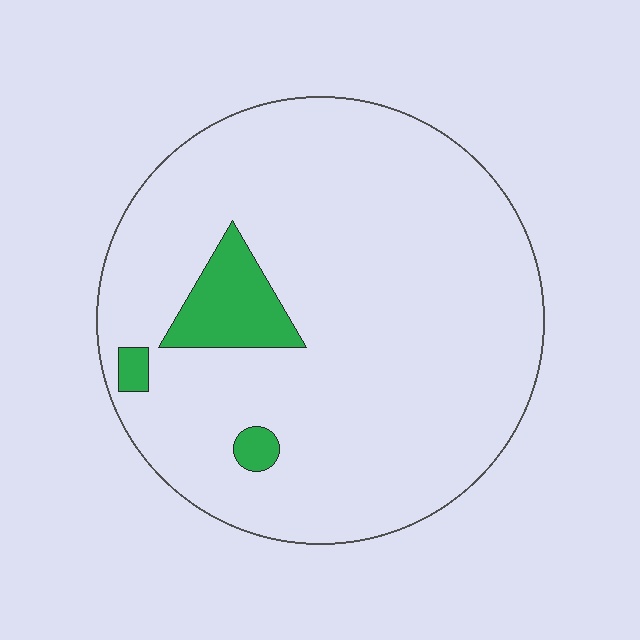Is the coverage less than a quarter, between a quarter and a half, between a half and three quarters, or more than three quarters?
Less than a quarter.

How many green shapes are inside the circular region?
3.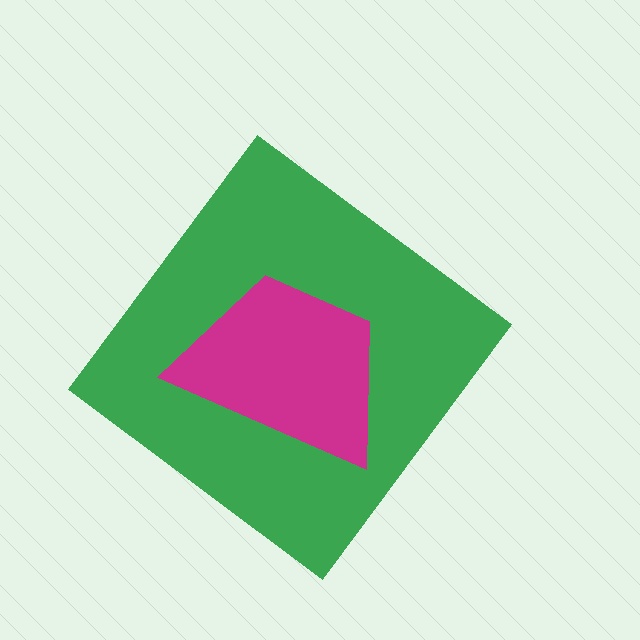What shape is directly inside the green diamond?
The magenta trapezoid.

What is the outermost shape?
The green diamond.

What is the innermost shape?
The magenta trapezoid.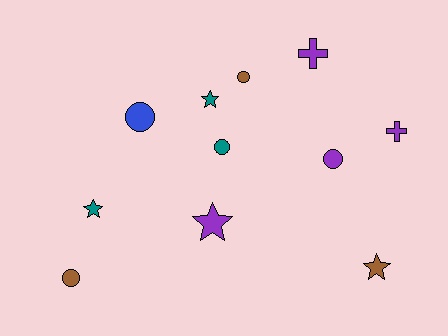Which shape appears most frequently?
Circle, with 5 objects.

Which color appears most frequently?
Purple, with 4 objects.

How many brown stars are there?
There is 1 brown star.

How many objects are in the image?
There are 11 objects.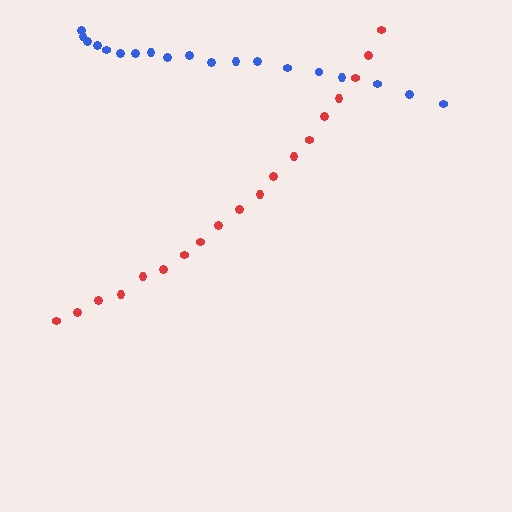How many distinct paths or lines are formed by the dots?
There are 2 distinct paths.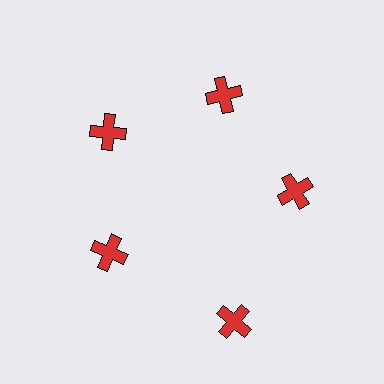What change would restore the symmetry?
The symmetry would be restored by moving it inward, back onto the ring so that all 5 crosses sit at equal angles and equal distance from the center.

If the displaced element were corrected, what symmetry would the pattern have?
It would have 5-fold rotational symmetry — the pattern would map onto itself every 72 degrees.